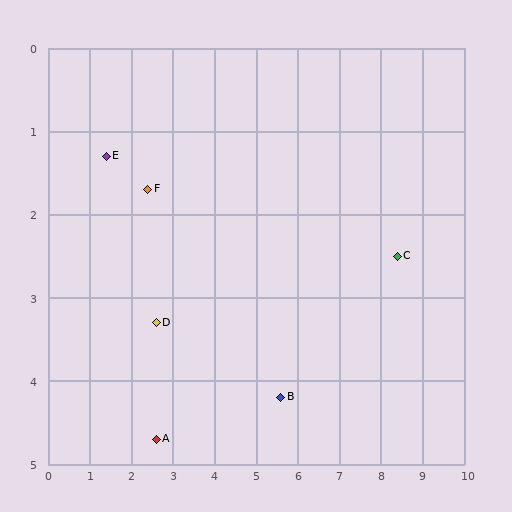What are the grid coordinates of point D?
Point D is at approximately (2.6, 3.3).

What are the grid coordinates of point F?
Point F is at approximately (2.4, 1.7).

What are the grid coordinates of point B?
Point B is at approximately (5.6, 4.2).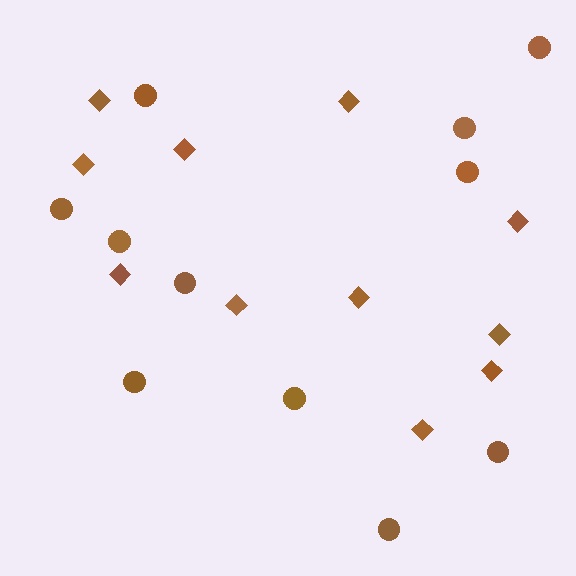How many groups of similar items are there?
There are 2 groups: one group of diamonds (11) and one group of circles (11).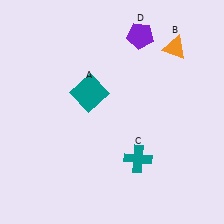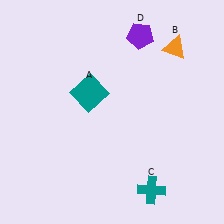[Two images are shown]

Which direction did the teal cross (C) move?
The teal cross (C) moved down.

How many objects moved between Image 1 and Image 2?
1 object moved between the two images.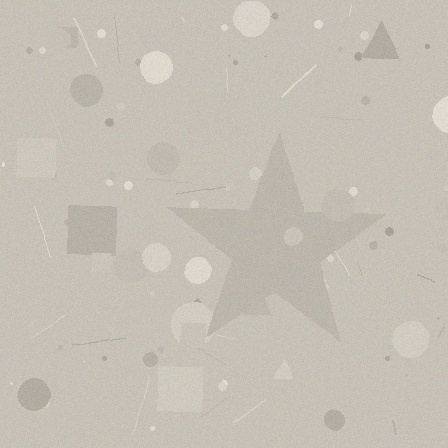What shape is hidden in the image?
A star is hidden in the image.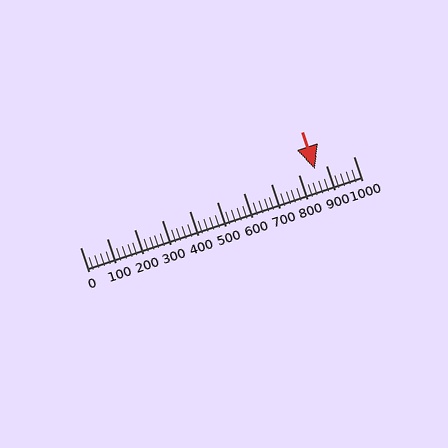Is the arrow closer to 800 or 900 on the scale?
The arrow is closer to 900.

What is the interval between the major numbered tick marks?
The major tick marks are spaced 100 units apart.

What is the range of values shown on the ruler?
The ruler shows values from 0 to 1000.